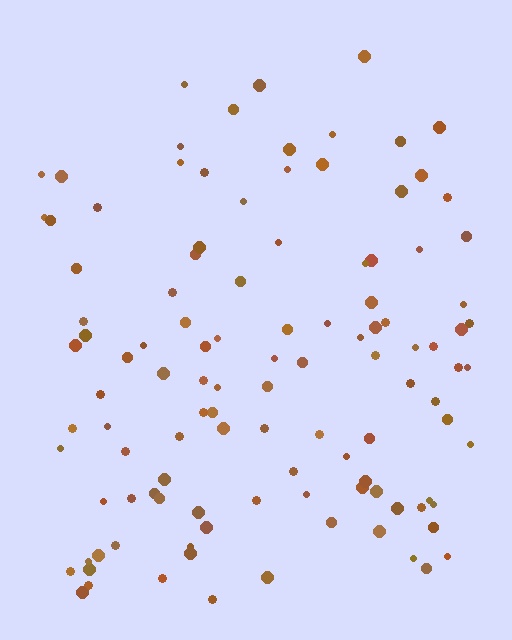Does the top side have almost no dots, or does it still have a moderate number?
Still a moderate number, just noticeably fewer than the bottom.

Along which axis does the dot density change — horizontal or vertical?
Vertical.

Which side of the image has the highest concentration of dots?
The bottom.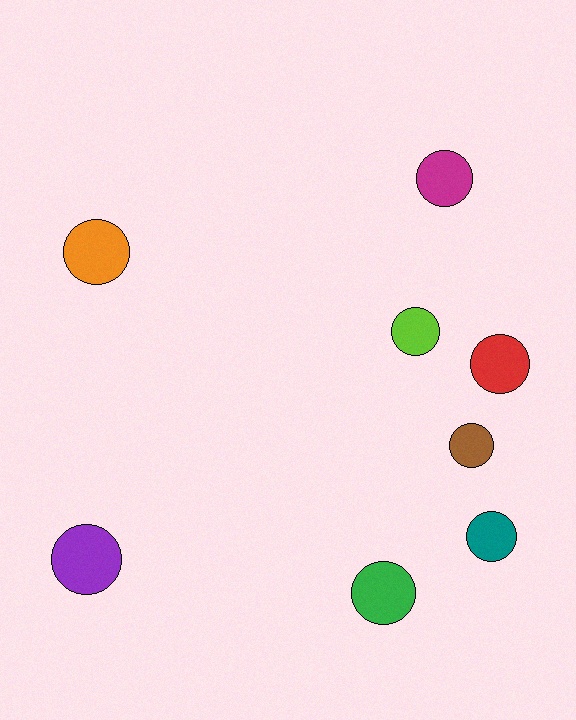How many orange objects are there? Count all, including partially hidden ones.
There is 1 orange object.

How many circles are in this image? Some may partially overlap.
There are 8 circles.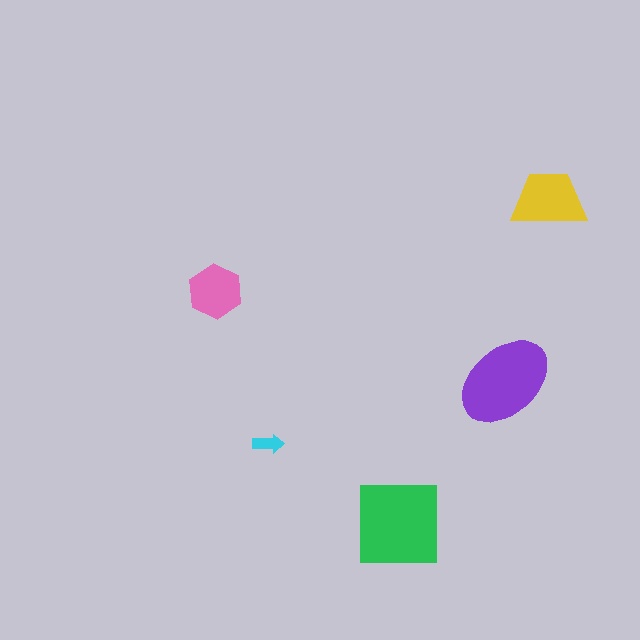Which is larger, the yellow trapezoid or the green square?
The green square.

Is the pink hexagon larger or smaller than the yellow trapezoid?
Smaller.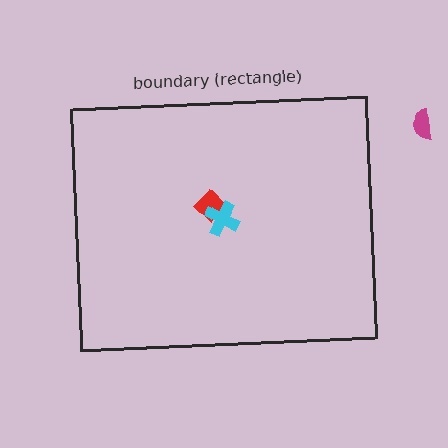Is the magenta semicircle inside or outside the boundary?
Outside.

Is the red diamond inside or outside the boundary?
Inside.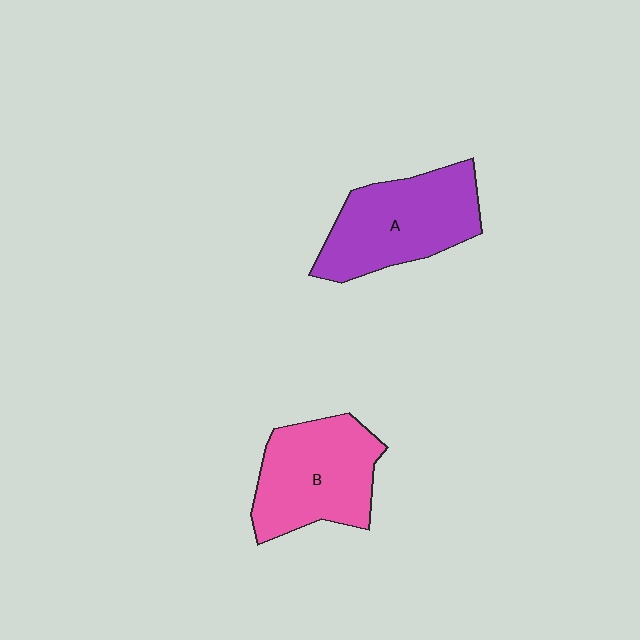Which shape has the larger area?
Shape A (purple).